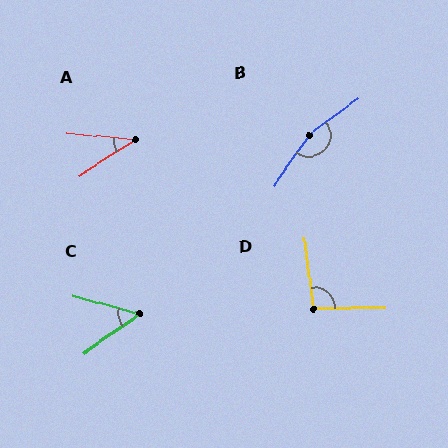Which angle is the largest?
B, at approximately 161 degrees.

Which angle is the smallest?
A, at approximately 38 degrees.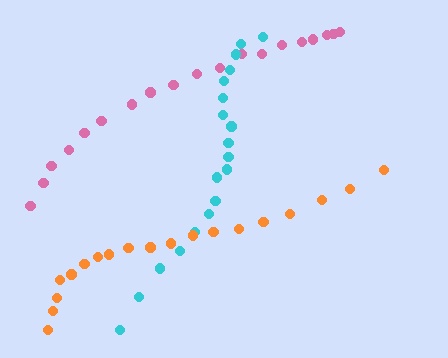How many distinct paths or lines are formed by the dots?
There are 3 distinct paths.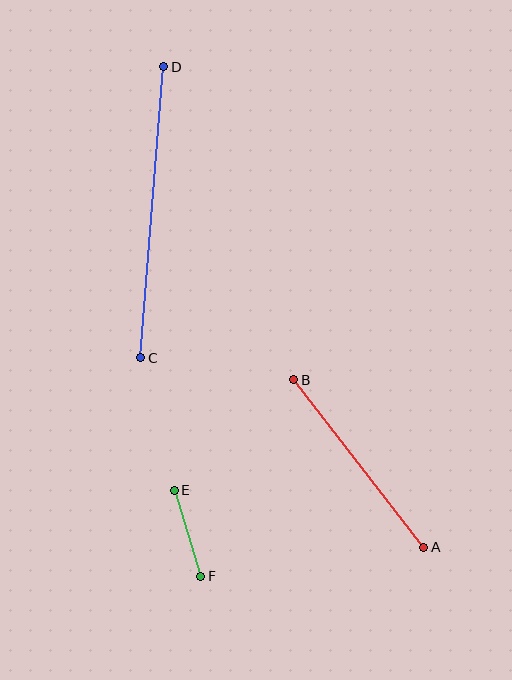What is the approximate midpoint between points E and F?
The midpoint is at approximately (187, 533) pixels.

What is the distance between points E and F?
The distance is approximately 90 pixels.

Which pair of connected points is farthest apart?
Points C and D are farthest apart.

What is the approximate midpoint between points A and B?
The midpoint is at approximately (359, 463) pixels.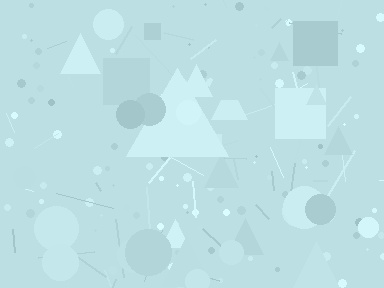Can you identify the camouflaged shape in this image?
The camouflaged shape is a triangle.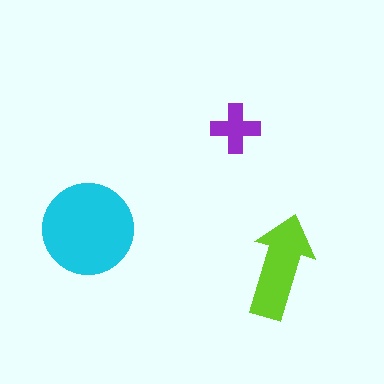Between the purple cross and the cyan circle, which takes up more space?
The cyan circle.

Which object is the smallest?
The purple cross.